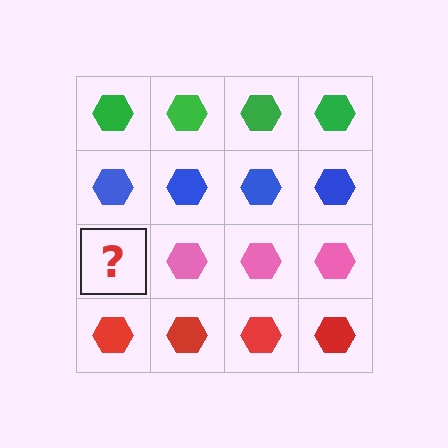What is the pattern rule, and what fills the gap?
The rule is that each row has a consistent color. The gap should be filled with a pink hexagon.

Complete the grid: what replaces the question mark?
The question mark should be replaced with a pink hexagon.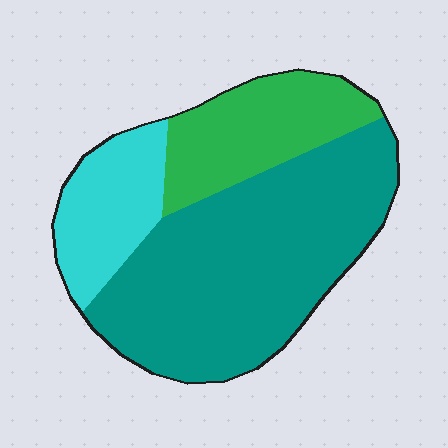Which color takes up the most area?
Teal, at roughly 60%.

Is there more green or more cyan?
Green.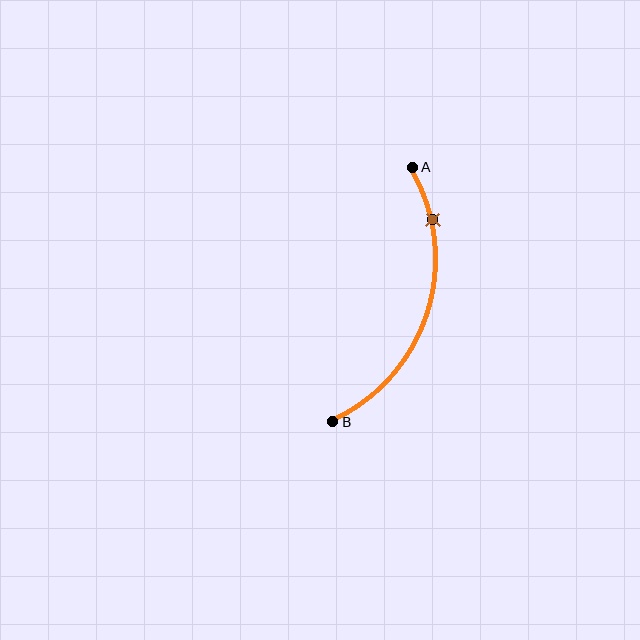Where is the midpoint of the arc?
The arc midpoint is the point on the curve farthest from the straight line joining A and B. It sits to the right of that line.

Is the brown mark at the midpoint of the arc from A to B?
No. The brown mark lies on the arc but is closer to endpoint A. The arc midpoint would be at the point on the curve equidistant along the arc from both A and B.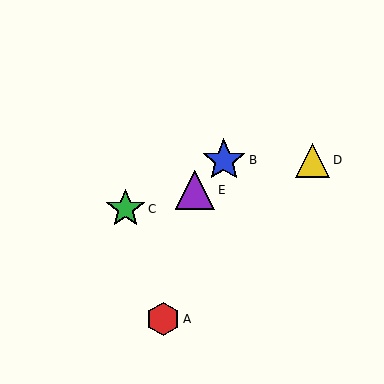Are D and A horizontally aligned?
No, D is at y≈160 and A is at y≈319.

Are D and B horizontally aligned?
Yes, both are at y≈160.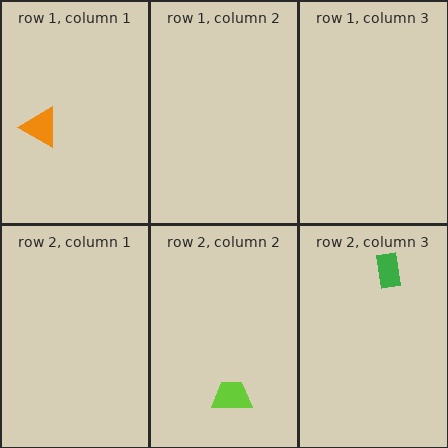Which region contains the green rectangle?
The row 2, column 3 region.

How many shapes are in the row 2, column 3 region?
1.